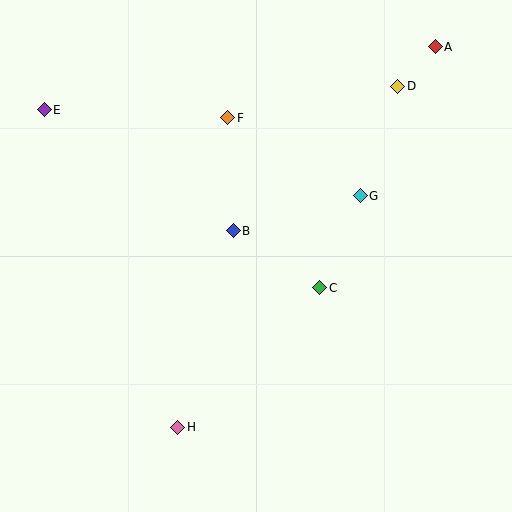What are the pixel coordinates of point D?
Point D is at (398, 86).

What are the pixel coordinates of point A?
Point A is at (435, 47).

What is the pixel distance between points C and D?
The distance between C and D is 216 pixels.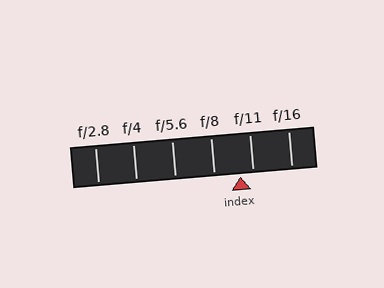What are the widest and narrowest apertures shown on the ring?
The widest aperture shown is f/2.8 and the narrowest is f/16.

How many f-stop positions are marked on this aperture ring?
There are 6 f-stop positions marked.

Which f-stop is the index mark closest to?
The index mark is closest to f/11.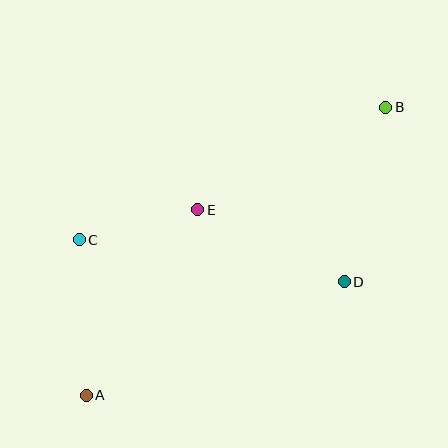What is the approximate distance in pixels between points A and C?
The distance between A and C is approximately 156 pixels.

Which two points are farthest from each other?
Points A and B are farthest from each other.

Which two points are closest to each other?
Points C and E are closest to each other.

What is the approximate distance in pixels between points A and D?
The distance between A and D is approximately 282 pixels.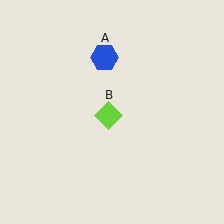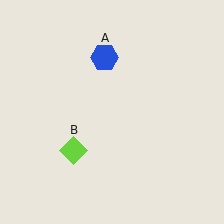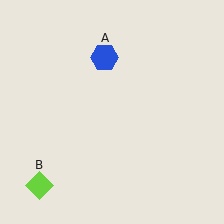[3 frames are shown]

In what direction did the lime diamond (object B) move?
The lime diamond (object B) moved down and to the left.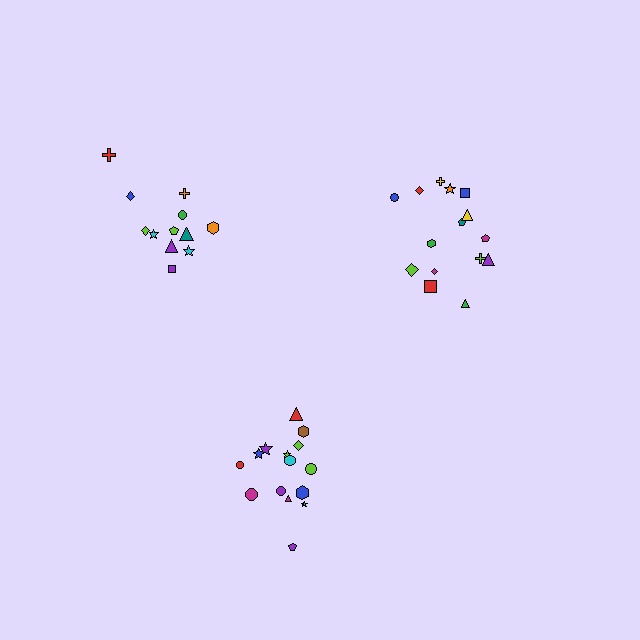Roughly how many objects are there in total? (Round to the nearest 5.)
Roughly 40 objects in total.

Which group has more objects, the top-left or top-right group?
The top-right group.